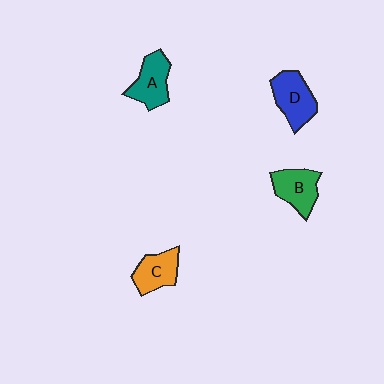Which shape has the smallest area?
Shape C (orange).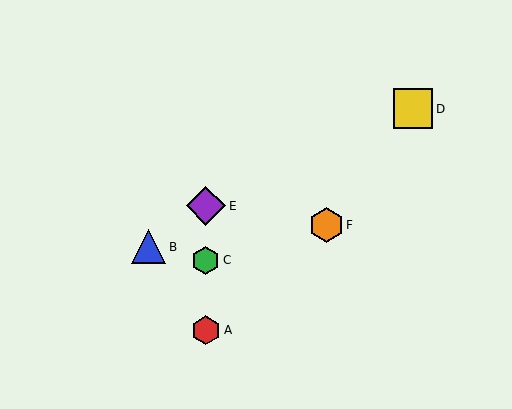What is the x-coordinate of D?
Object D is at x≈413.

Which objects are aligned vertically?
Objects A, C, E are aligned vertically.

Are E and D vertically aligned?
No, E is at x≈206 and D is at x≈413.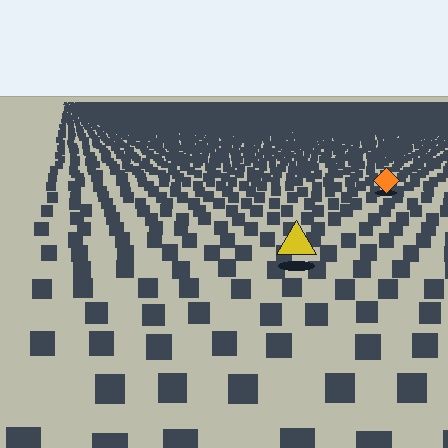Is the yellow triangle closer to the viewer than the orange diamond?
Yes. The yellow triangle is closer — you can tell from the texture gradient: the ground texture is coarser near it.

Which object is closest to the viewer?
The yellow triangle is closest. The texture marks near it are larger and more spread out.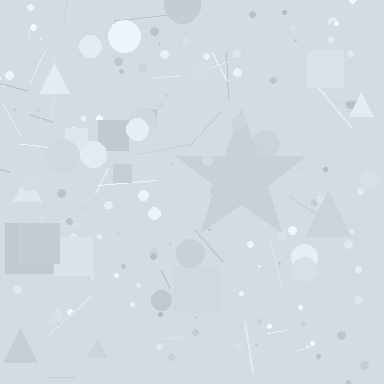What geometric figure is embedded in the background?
A star is embedded in the background.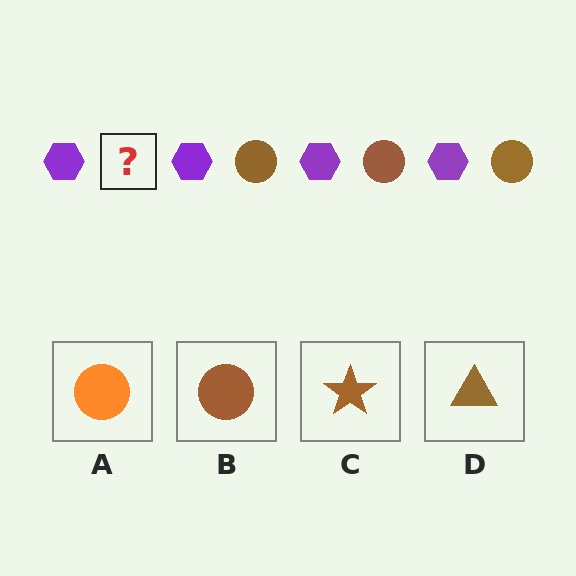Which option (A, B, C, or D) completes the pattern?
B.